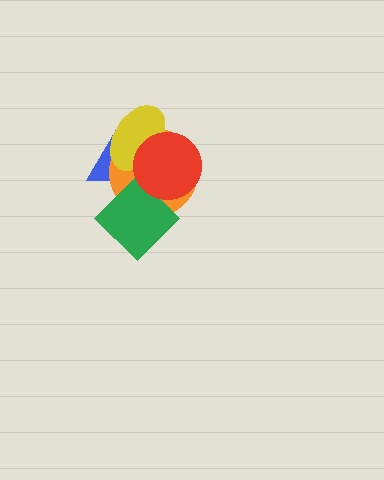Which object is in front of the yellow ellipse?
The red circle is in front of the yellow ellipse.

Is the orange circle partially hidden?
Yes, it is partially covered by another shape.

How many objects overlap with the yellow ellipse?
3 objects overlap with the yellow ellipse.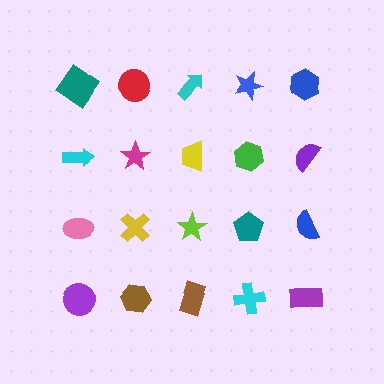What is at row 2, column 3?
A yellow trapezoid.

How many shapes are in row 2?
5 shapes.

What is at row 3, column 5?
A blue semicircle.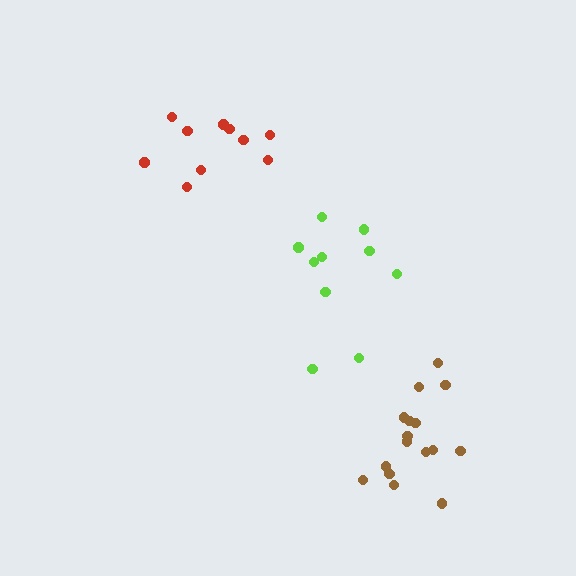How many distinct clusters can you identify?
There are 3 distinct clusters.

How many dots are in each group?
Group 1: 16 dots, Group 2: 10 dots, Group 3: 10 dots (36 total).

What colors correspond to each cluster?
The clusters are colored: brown, lime, red.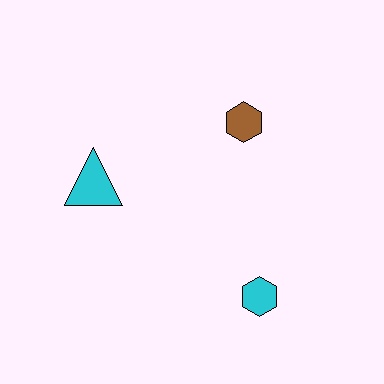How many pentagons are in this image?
There are no pentagons.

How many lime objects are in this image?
There are no lime objects.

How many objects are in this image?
There are 3 objects.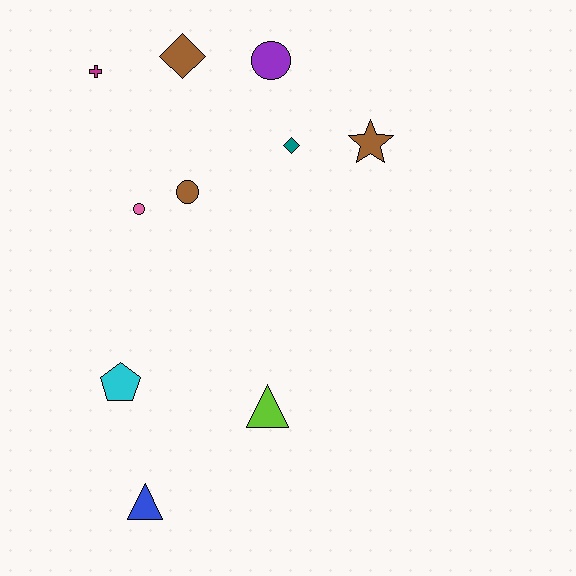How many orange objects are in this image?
There are no orange objects.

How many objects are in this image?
There are 10 objects.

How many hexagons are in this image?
There are no hexagons.